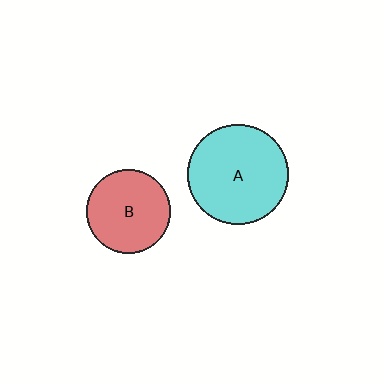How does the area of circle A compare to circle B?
Approximately 1.4 times.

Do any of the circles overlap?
No, none of the circles overlap.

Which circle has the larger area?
Circle A (cyan).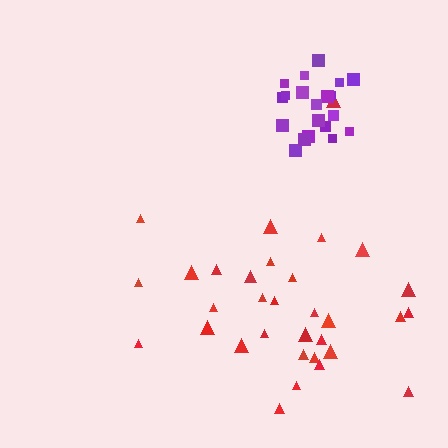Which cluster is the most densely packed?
Purple.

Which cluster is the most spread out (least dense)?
Red.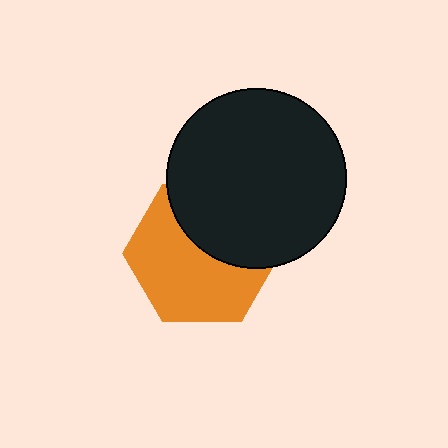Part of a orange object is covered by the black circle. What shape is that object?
It is a hexagon.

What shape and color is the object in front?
The object in front is a black circle.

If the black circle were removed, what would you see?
You would see the complete orange hexagon.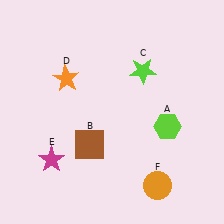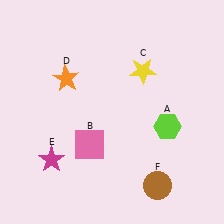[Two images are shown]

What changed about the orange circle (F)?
In Image 1, F is orange. In Image 2, it changed to brown.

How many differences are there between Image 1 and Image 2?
There are 3 differences between the two images.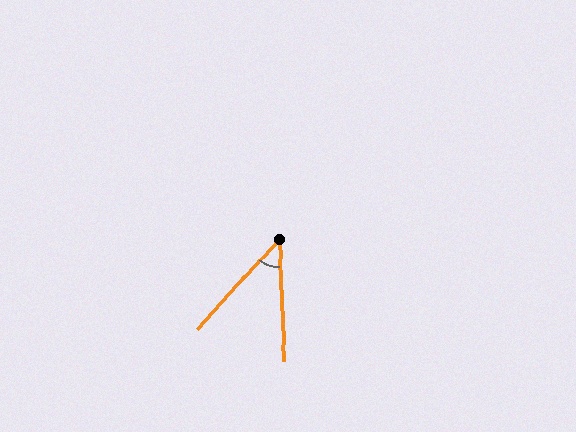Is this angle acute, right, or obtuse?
It is acute.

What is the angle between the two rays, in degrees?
Approximately 44 degrees.